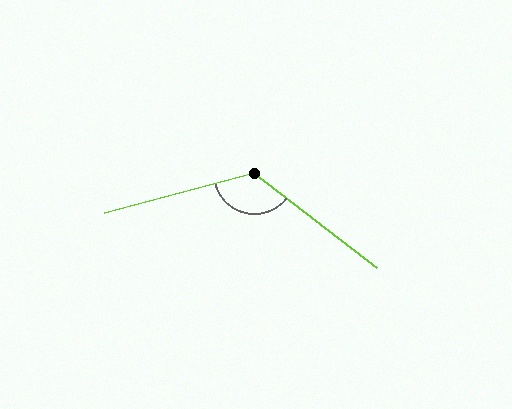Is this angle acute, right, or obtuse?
It is obtuse.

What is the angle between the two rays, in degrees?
Approximately 127 degrees.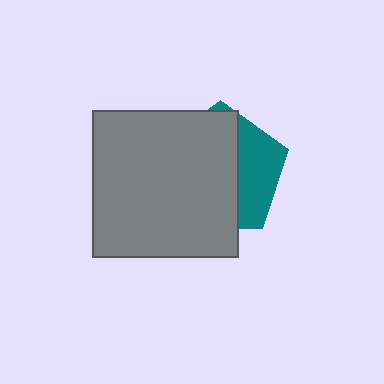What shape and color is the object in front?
The object in front is a gray square.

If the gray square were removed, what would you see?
You would see the complete teal pentagon.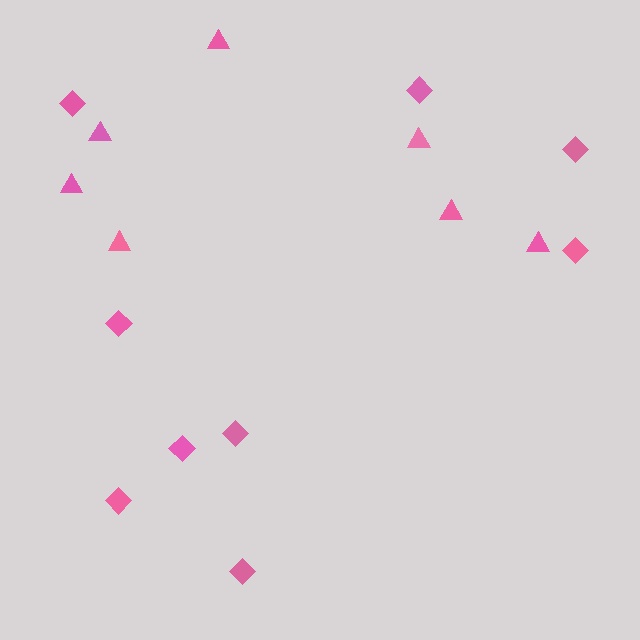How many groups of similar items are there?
There are 2 groups: one group of triangles (7) and one group of diamonds (9).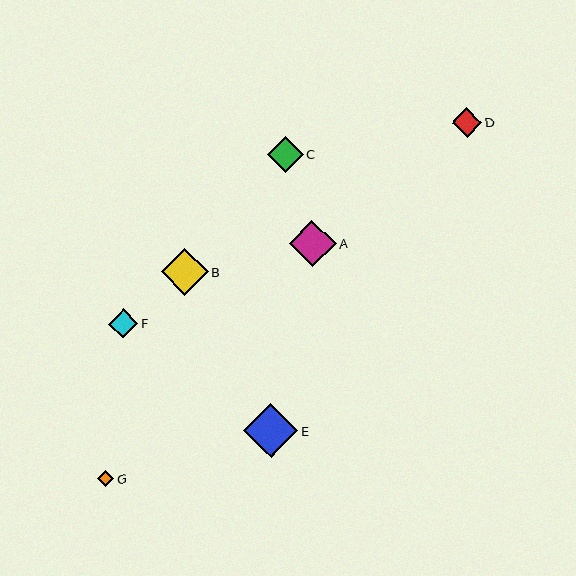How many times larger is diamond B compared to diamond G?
Diamond B is approximately 2.8 times the size of diamond G.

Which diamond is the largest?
Diamond E is the largest with a size of approximately 54 pixels.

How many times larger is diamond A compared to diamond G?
Diamond A is approximately 2.8 times the size of diamond G.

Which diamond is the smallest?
Diamond G is the smallest with a size of approximately 16 pixels.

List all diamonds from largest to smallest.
From largest to smallest: E, A, B, C, D, F, G.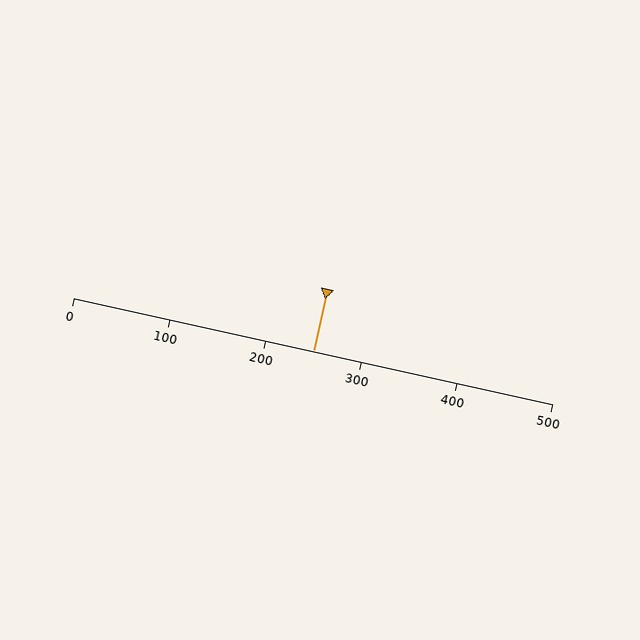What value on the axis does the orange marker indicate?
The marker indicates approximately 250.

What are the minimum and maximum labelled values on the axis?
The axis runs from 0 to 500.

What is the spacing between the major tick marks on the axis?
The major ticks are spaced 100 apart.